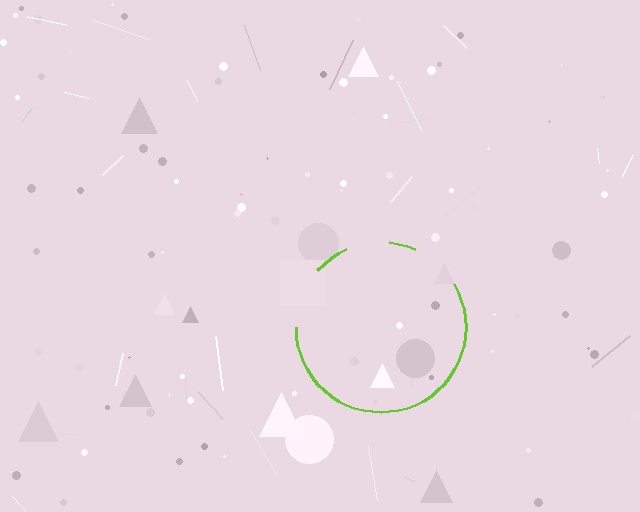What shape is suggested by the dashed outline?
The dashed outline suggests a circle.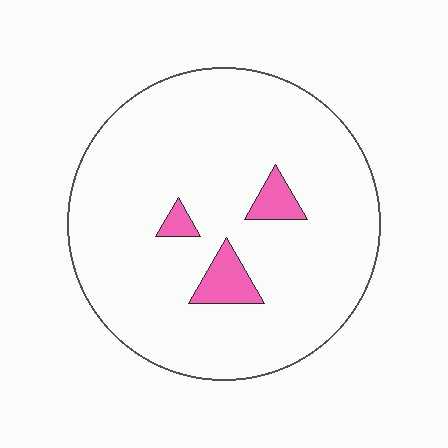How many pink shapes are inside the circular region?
3.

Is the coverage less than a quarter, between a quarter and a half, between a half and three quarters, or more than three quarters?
Less than a quarter.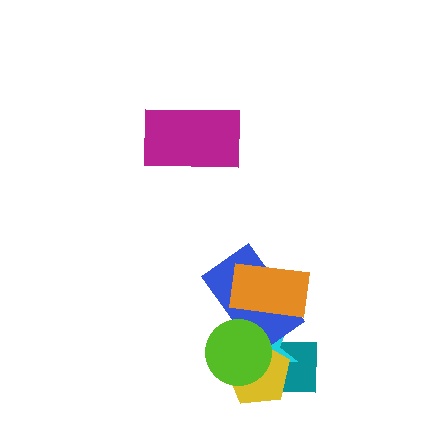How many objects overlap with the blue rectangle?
3 objects overlap with the blue rectangle.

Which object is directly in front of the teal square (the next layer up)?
The cyan star is directly in front of the teal square.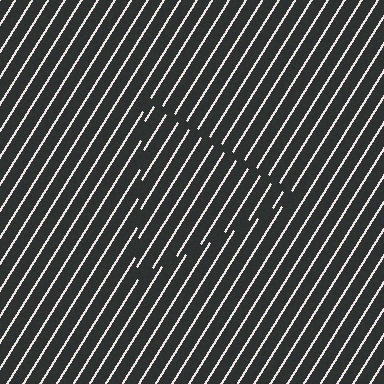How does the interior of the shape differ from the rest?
The interior of the shape contains the same grating, shifted by half a period — the contour is defined by the phase discontinuity where line-ends from the inner and outer gratings abut.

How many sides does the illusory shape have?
3 sides — the line-ends trace a triangle.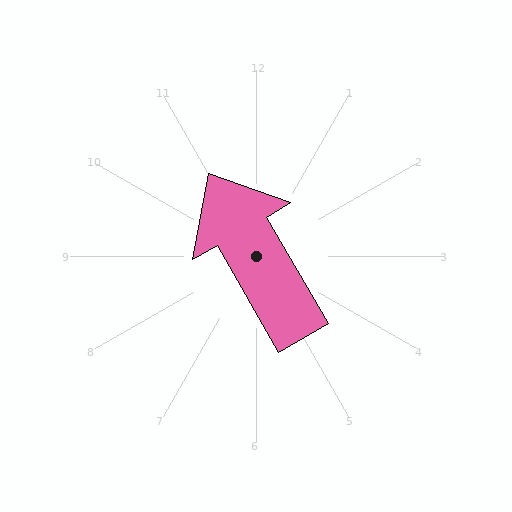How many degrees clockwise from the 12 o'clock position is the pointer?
Approximately 330 degrees.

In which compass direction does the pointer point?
Northwest.